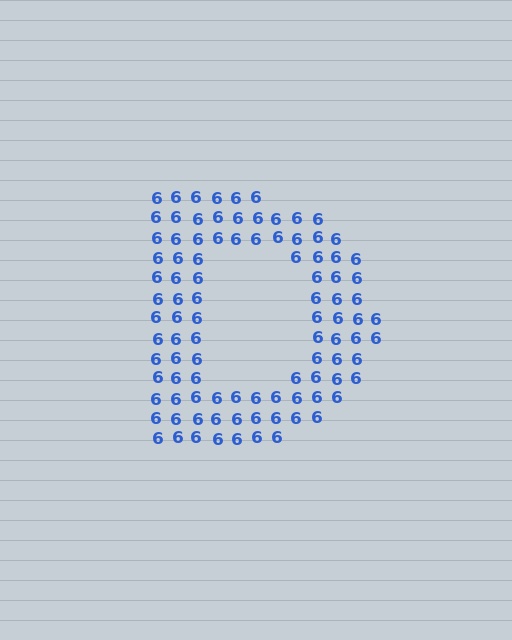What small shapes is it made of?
It is made of small digit 6's.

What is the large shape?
The large shape is the letter D.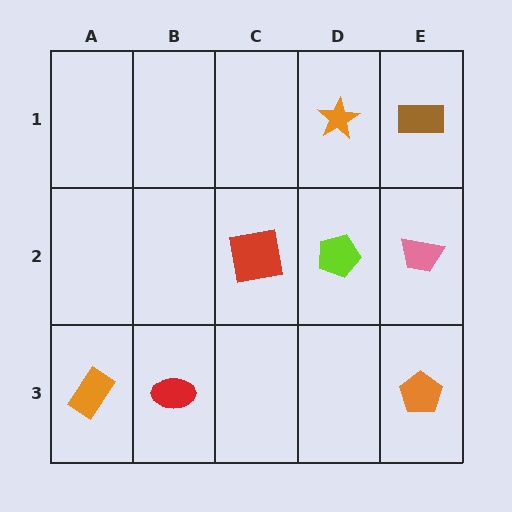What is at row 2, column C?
A red square.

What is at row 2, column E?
A pink trapezoid.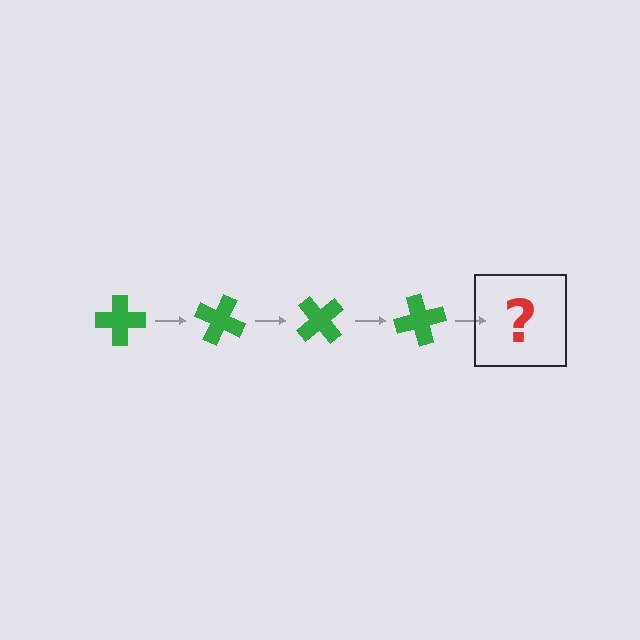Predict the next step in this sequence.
The next step is a green cross rotated 100 degrees.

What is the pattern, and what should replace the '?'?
The pattern is that the cross rotates 25 degrees each step. The '?' should be a green cross rotated 100 degrees.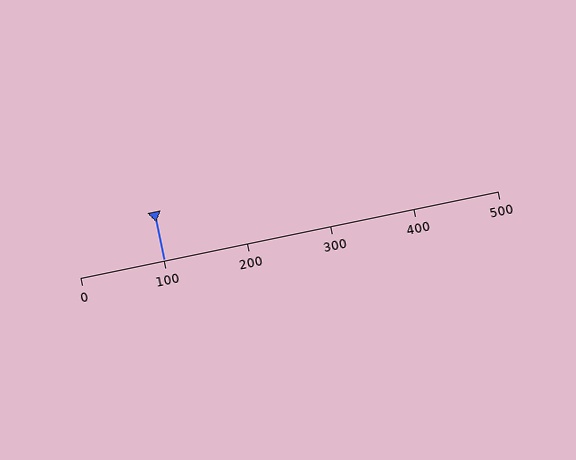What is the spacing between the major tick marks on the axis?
The major ticks are spaced 100 apart.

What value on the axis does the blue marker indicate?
The marker indicates approximately 100.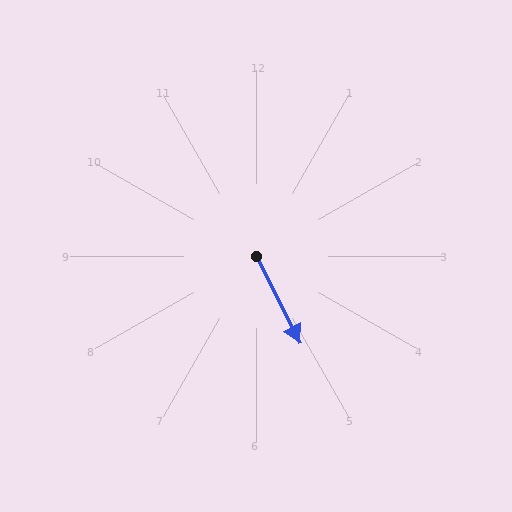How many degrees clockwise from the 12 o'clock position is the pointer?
Approximately 153 degrees.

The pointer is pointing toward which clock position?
Roughly 5 o'clock.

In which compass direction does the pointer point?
Southeast.